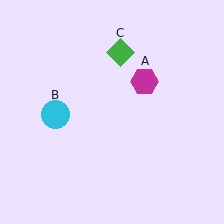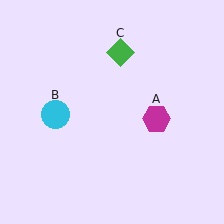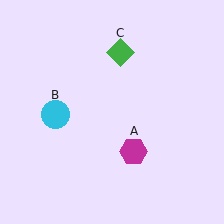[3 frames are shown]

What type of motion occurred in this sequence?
The magenta hexagon (object A) rotated clockwise around the center of the scene.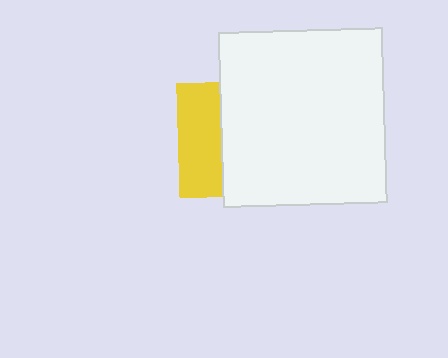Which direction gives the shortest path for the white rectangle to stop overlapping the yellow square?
Moving right gives the shortest separation.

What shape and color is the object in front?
The object in front is a white rectangle.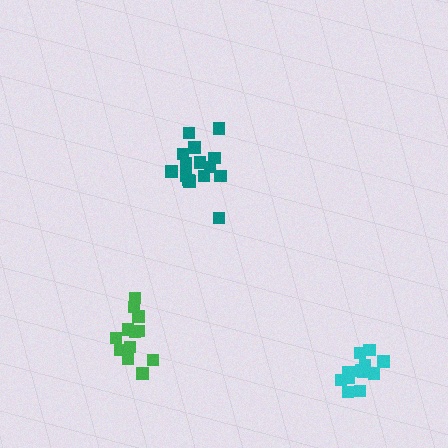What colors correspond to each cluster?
The clusters are colored: green, teal, cyan.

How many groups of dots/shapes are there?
There are 3 groups.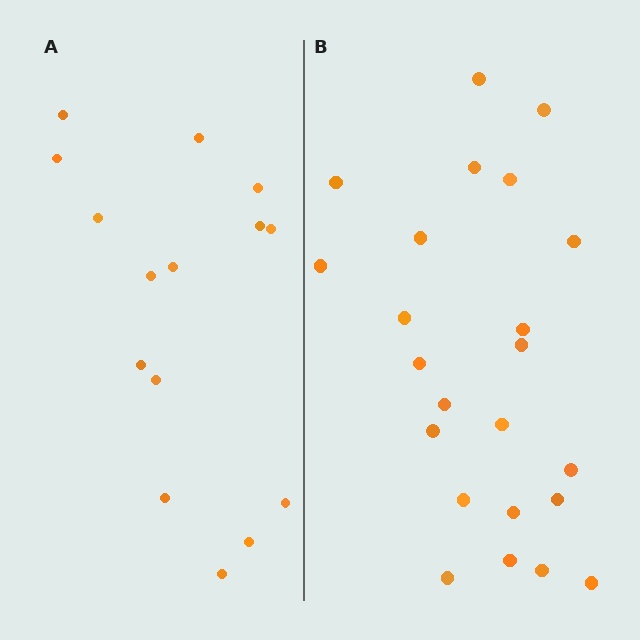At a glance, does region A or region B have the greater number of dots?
Region B (the right region) has more dots.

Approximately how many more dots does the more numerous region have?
Region B has roughly 8 or so more dots than region A.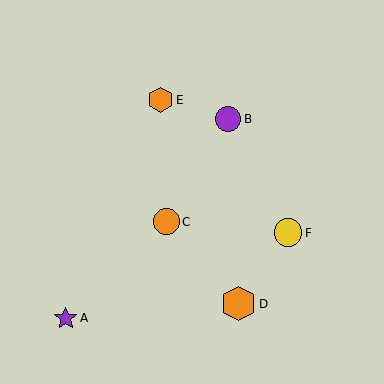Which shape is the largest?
The orange hexagon (labeled D) is the largest.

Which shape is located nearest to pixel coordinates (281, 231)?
The yellow circle (labeled F) at (288, 233) is nearest to that location.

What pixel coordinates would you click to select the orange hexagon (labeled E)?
Click at (161, 100) to select the orange hexagon E.